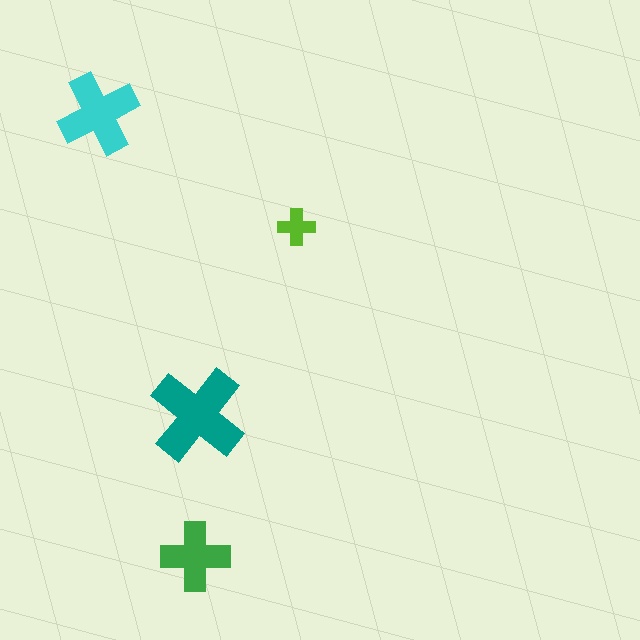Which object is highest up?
The cyan cross is topmost.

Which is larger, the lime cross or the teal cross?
The teal one.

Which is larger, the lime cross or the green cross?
The green one.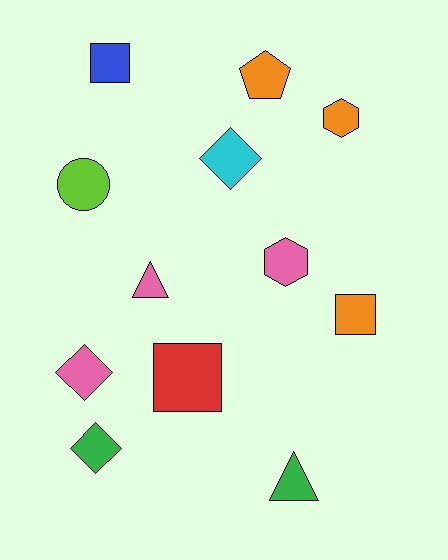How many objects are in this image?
There are 12 objects.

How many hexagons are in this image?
There are 2 hexagons.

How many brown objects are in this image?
There are no brown objects.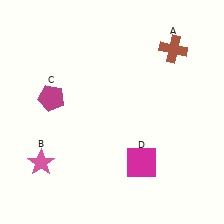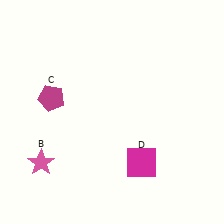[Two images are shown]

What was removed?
The brown cross (A) was removed in Image 2.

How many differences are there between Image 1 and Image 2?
There is 1 difference between the two images.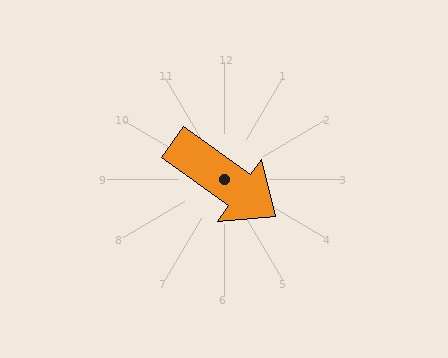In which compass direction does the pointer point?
Southeast.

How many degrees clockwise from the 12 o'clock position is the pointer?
Approximately 126 degrees.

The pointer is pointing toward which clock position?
Roughly 4 o'clock.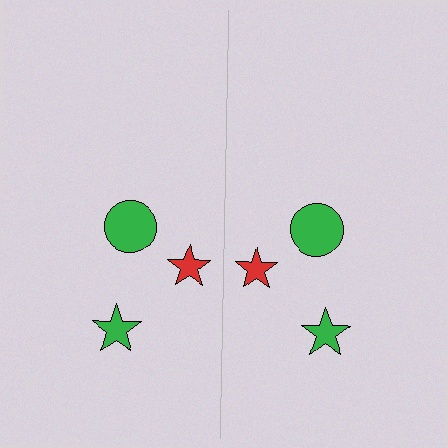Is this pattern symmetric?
Yes, this pattern has bilateral (reflection) symmetry.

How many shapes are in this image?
There are 6 shapes in this image.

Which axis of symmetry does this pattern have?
The pattern has a vertical axis of symmetry running through the center of the image.